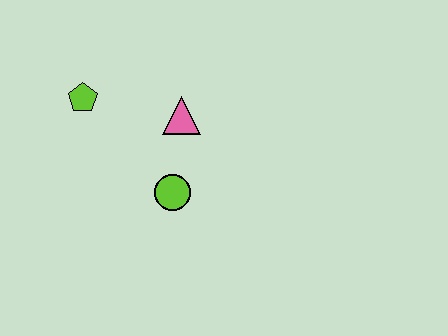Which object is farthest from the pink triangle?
The lime pentagon is farthest from the pink triangle.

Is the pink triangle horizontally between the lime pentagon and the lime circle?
No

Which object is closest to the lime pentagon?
The pink triangle is closest to the lime pentagon.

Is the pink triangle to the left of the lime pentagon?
No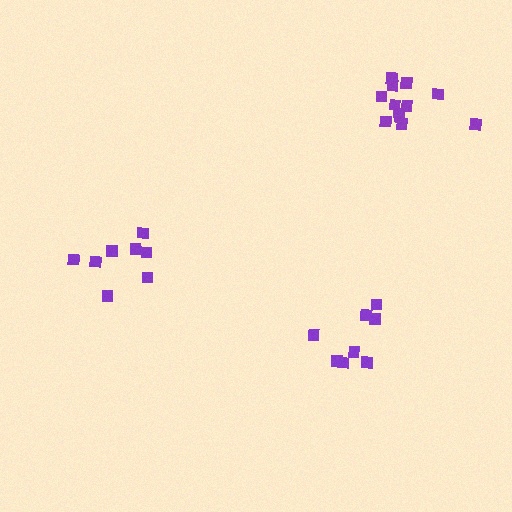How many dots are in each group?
Group 1: 12 dots, Group 2: 8 dots, Group 3: 8 dots (28 total).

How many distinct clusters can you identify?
There are 3 distinct clusters.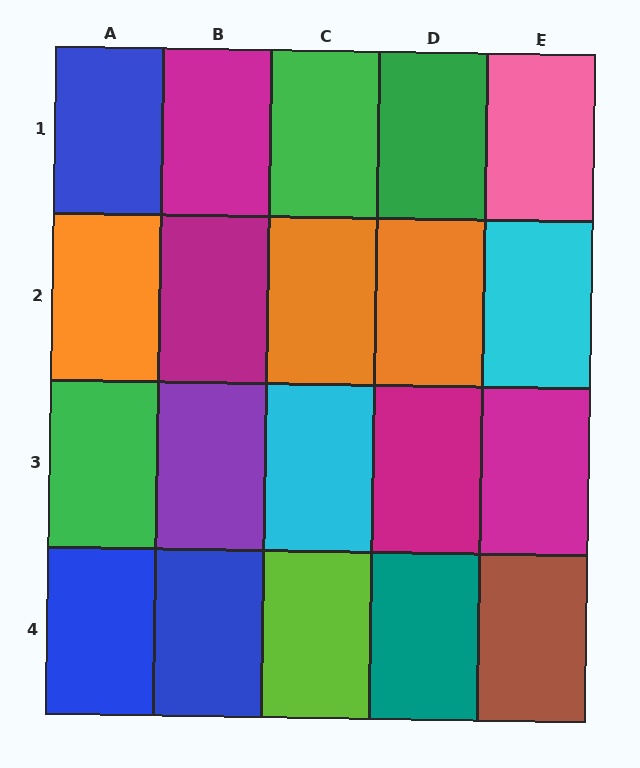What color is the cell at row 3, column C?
Cyan.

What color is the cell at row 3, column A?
Green.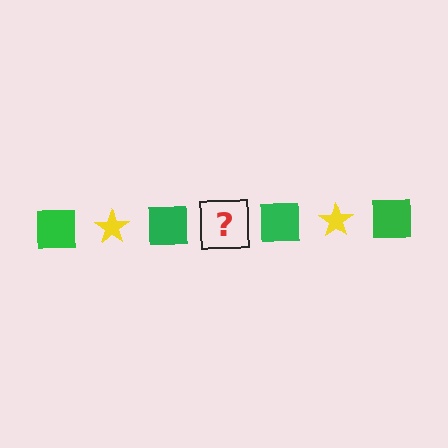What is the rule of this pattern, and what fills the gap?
The rule is that the pattern alternates between green square and yellow star. The gap should be filled with a yellow star.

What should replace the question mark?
The question mark should be replaced with a yellow star.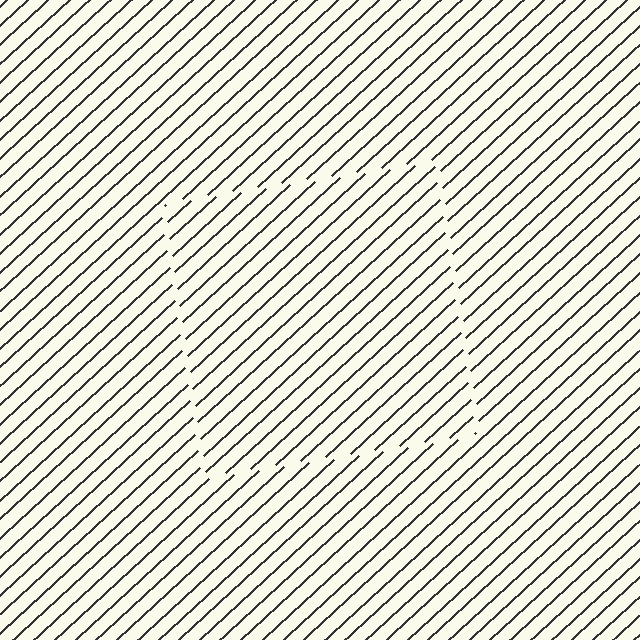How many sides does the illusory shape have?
4 sides — the line-ends trace a square.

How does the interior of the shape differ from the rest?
The interior of the shape contains the same grating, shifted by half a period — the contour is defined by the phase discontinuity where line-ends from the inner and outer gratings abut.